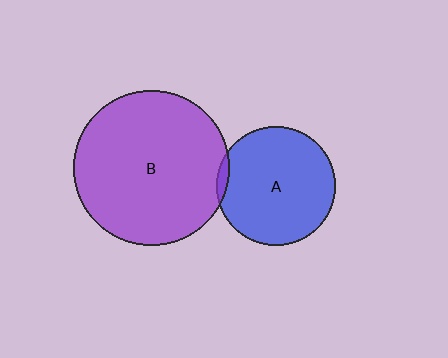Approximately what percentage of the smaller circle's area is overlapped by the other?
Approximately 5%.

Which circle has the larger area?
Circle B (purple).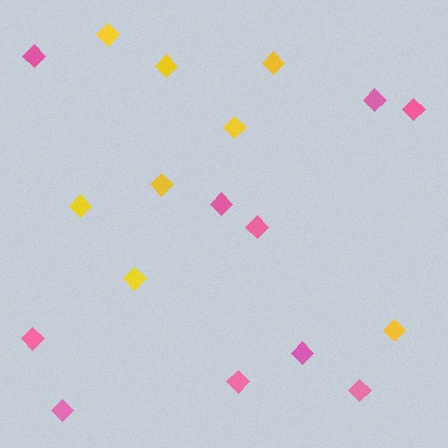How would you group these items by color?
There are 2 groups: one group of yellow diamonds (8) and one group of pink diamonds (10).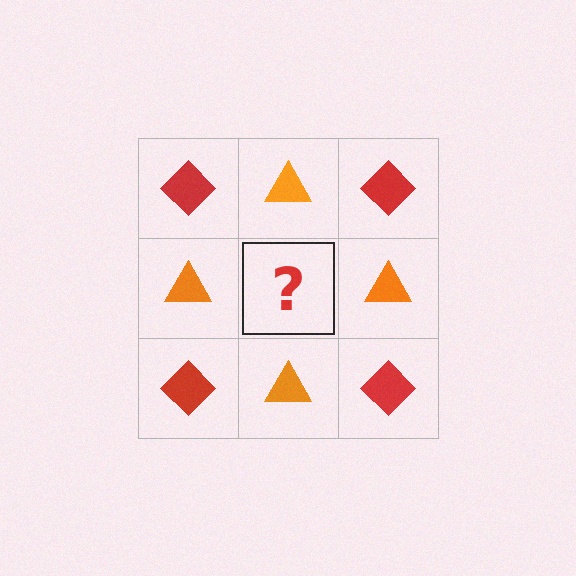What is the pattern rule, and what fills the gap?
The rule is that it alternates red diamond and orange triangle in a checkerboard pattern. The gap should be filled with a red diamond.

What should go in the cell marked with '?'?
The missing cell should contain a red diamond.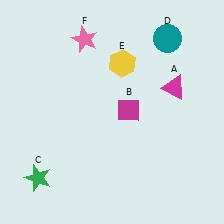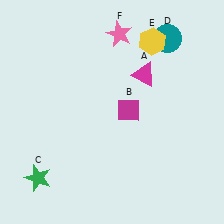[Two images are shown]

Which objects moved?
The objects that moved are: the magenta triangle (A), the yellow hexagon (E), the pink star (F).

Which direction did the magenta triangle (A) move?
The magenta triangle (A) moved left.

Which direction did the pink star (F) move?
The pink star (F) moved right.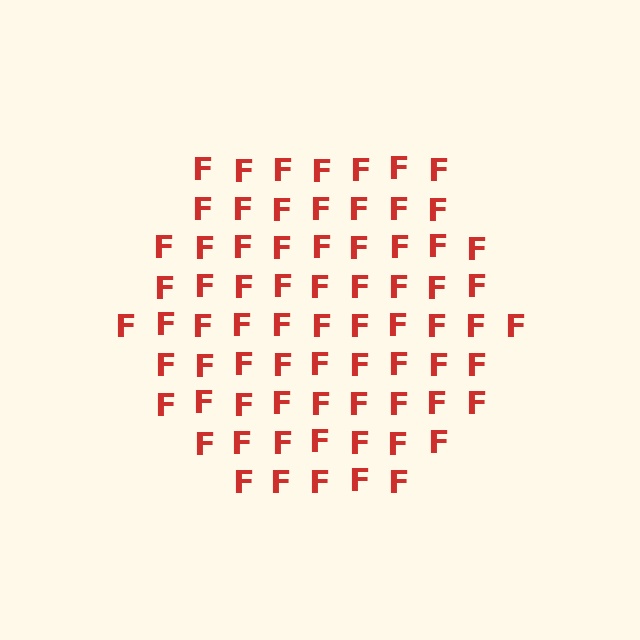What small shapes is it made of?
It is made of small letter F's.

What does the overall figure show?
The overall figure shows a hexagon.